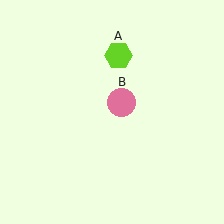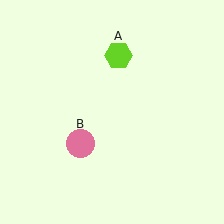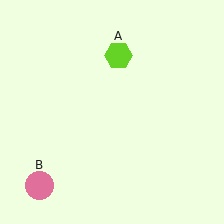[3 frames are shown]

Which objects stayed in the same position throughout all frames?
Lime hexagon (object A) remained stationary.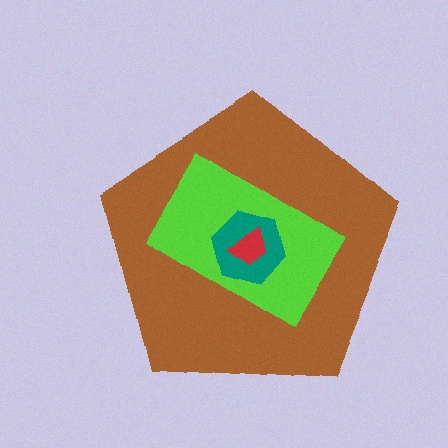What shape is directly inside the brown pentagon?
The lime rectangle.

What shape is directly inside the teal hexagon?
The red trapezoid.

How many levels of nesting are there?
4.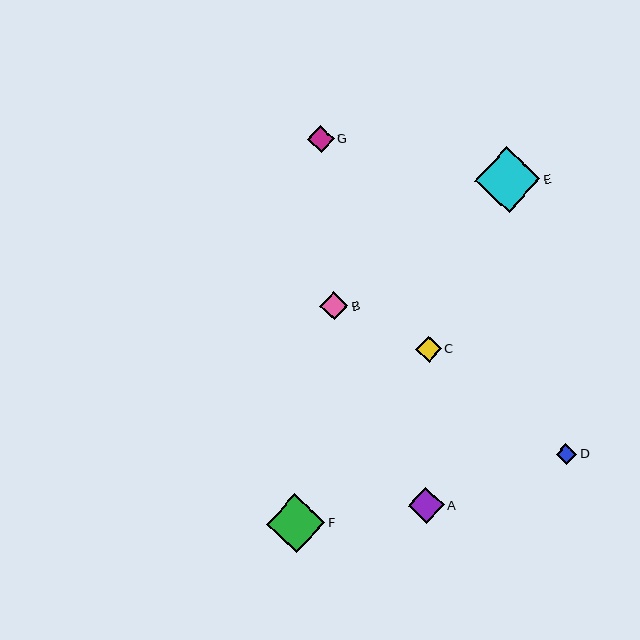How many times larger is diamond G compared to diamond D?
Diamond G is approximately 1.3 times the size of diamond D.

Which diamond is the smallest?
Diamond D is the smallest with a size of approximately 21 pixels.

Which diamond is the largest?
Diamond E is the largest with a size of approximately 65 pixels.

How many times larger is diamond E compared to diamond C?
Diamond E is approximately 2.5 times the size of diamond C.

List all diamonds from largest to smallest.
From largest to smallest: E, F, A, B, G, C, D.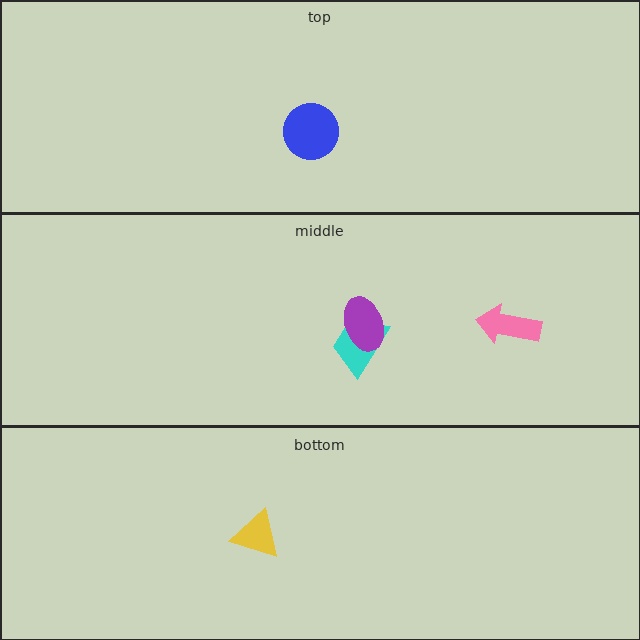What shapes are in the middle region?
The cyan trapezoid, the purple ellipse, the pink arrow.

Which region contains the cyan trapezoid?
The middle region.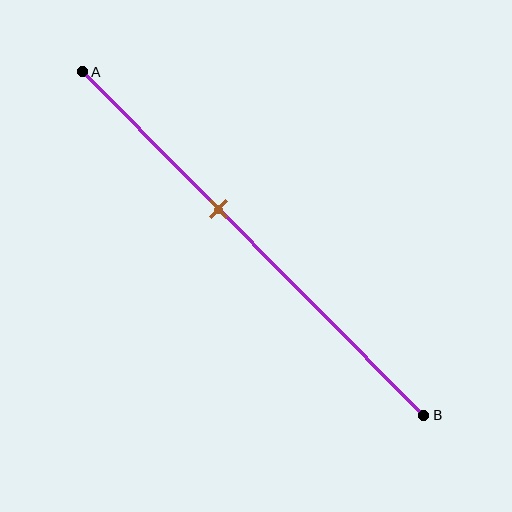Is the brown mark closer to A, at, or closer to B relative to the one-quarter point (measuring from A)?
The brown mark is closer to point B than the one-quarter point of segment AB.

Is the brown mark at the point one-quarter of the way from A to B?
No, the mark is at about 40% from A, not at the 25% one-quarter point.